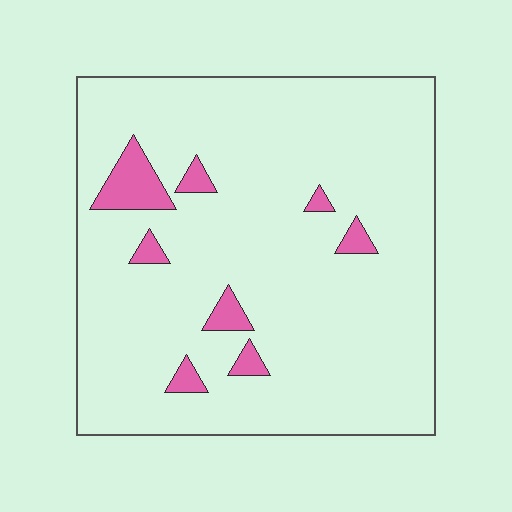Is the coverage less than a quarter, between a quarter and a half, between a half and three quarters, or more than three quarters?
Less than a quarter.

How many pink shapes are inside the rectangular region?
8.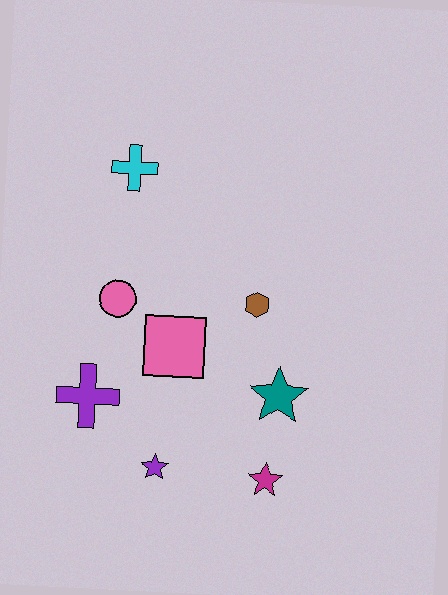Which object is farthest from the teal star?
The cyan cross is farthest from the teal star.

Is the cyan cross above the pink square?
Yes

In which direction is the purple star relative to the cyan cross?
The purple star is below the cyan cross.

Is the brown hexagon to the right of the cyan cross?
Yes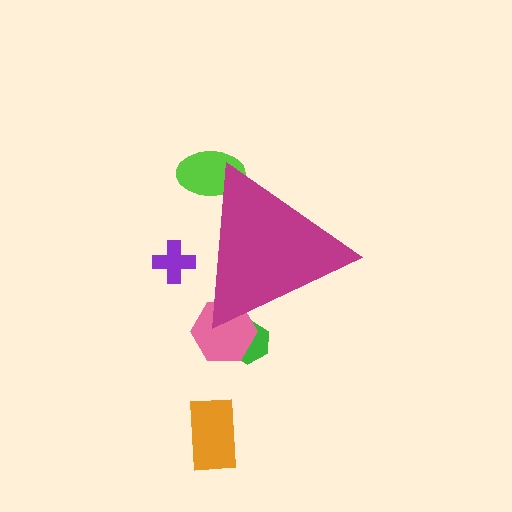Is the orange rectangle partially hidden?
No, the orange rectangle is fully visible.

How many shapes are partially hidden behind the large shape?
5 shapes are partially hidden.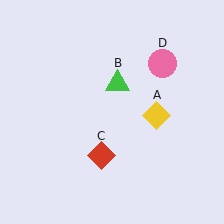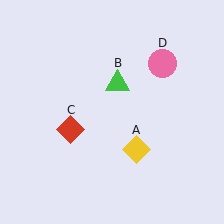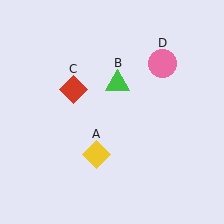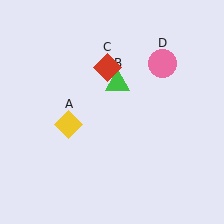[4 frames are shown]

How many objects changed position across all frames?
2 objects changed position: yellow diamond (object A), red diamond (object C).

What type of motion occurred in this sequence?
The yellow diamond (object A), red diamond (object C) rotated clockwise around the center of the scene.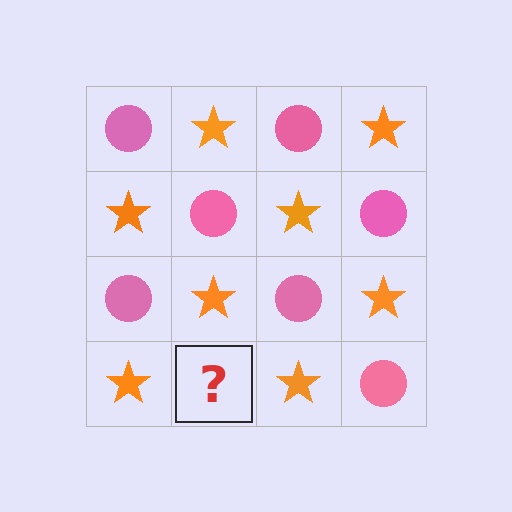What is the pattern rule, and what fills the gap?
The rule is that it alternates pink circle and orange star in a checkerboard pattern. The gap should be filled with a pink circle.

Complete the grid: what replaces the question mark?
The question mark should be replaced with a pink circle.